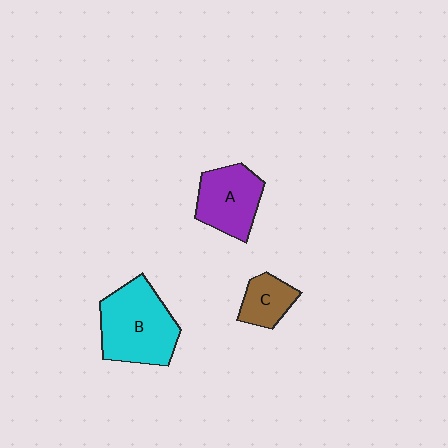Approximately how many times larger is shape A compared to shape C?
Approximately 1.7 times.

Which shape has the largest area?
Shape B (cyan).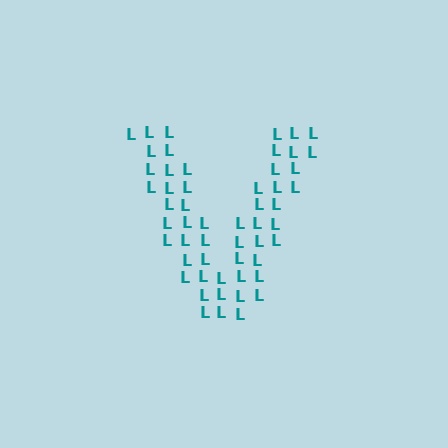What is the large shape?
The large shape is the letter V.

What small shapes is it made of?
It is made of small letter L's.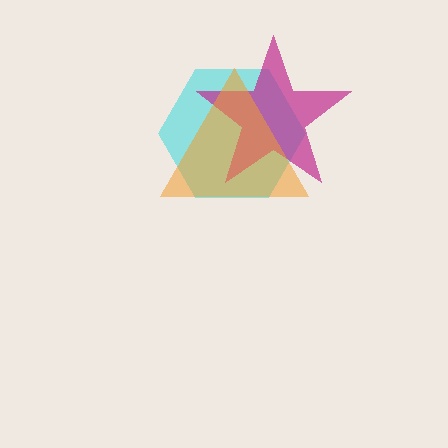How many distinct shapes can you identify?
There are 3 distinct shapes: a cyan hexagon, a magenta star, an orange triangle.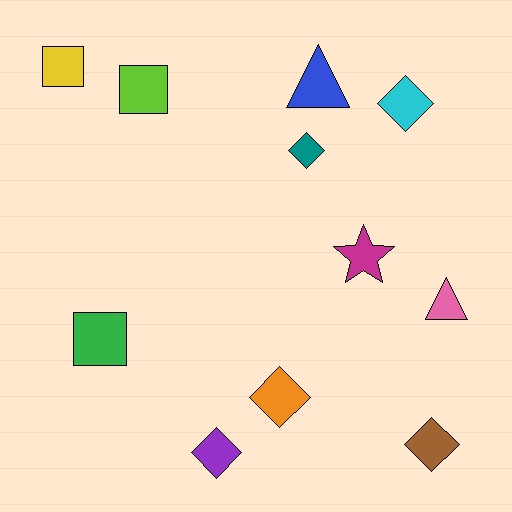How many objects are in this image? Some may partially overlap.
There are 11 objects.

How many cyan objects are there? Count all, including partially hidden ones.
There is 1 cyan object.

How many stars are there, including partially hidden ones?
There is 1 star.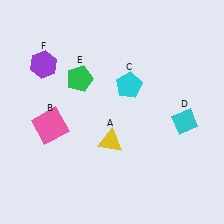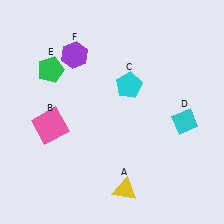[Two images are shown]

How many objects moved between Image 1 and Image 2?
3 objects moved between the two images.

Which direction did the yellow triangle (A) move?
The yellow triangle (A) moved down.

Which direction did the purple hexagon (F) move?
The purple hexagon (F) moved right.